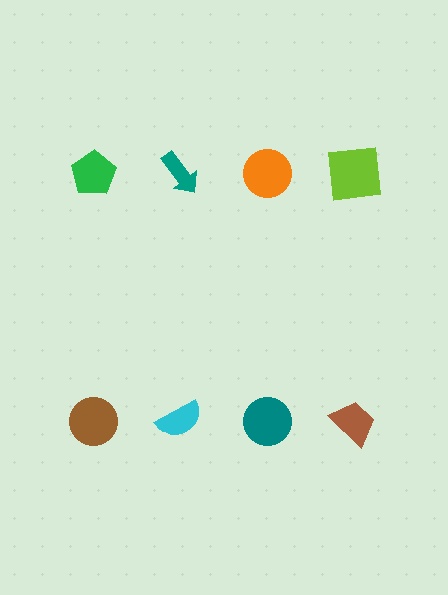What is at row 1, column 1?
A green pentagon.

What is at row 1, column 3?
An orange circle.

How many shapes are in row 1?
4 shapes.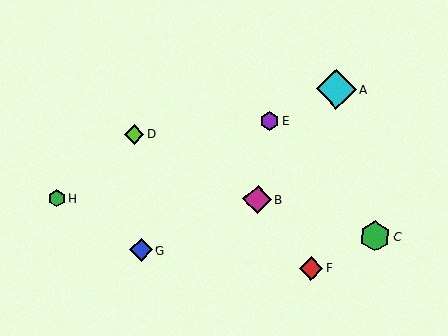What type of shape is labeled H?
Shape H is a green hexagon.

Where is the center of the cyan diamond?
The center of the cyan diamond is at (336, 89).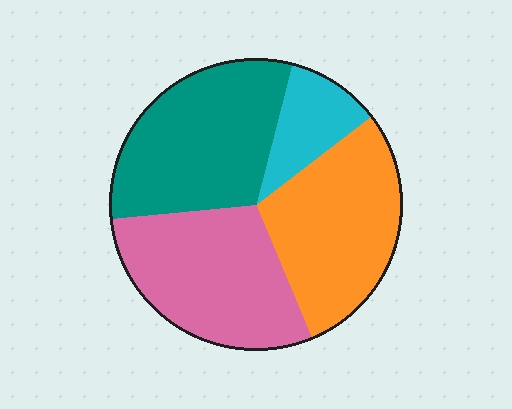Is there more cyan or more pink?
Pink.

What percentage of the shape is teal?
Teal takes up about one third (1/3) of the shape.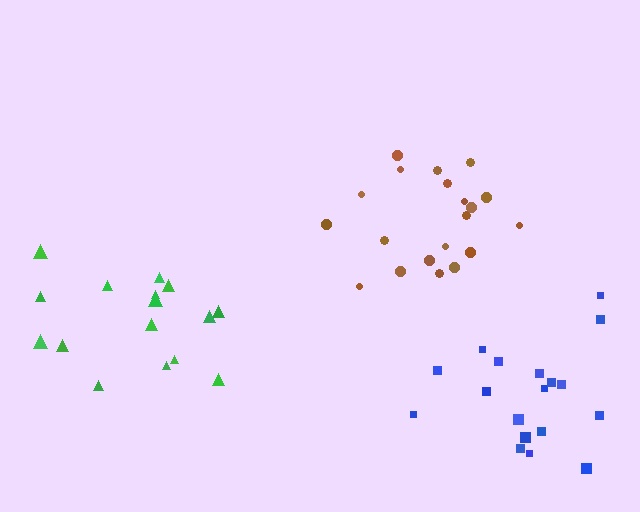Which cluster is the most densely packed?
Brown.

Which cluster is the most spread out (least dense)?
Blue.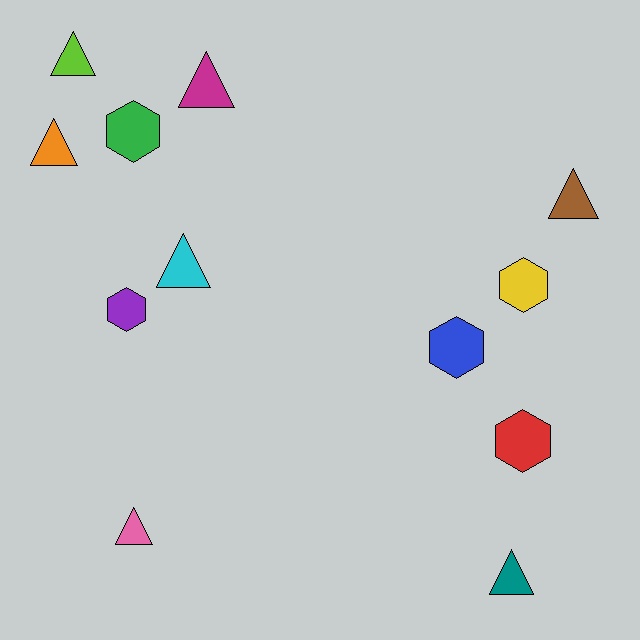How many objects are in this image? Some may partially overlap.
There are 12 objects.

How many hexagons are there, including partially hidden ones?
There are 5 hexagons.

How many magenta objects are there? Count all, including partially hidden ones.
There is 1 magenta object.